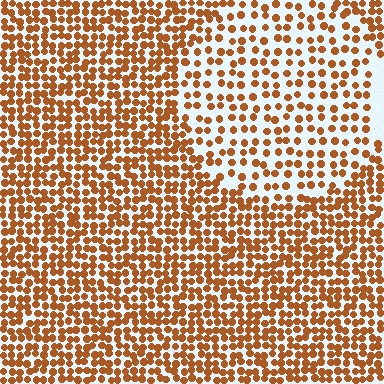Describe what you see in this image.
The image contains small brown elements arranged at two different densities. A circle-shaped region is visible where the elements are less densely packed than the surrounding area.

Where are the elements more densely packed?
The elements are more densely packed outside the circle boundary.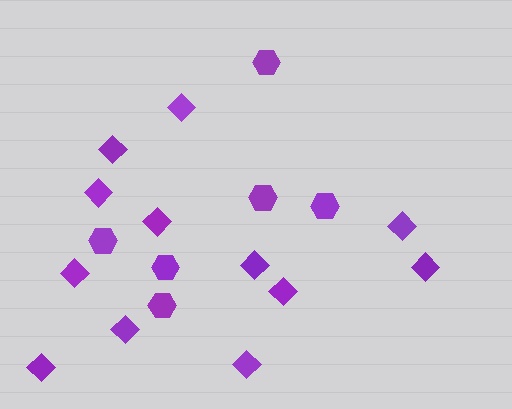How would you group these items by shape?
There are 2 groups: one group of diamonds (12) and one group of hexagons (6).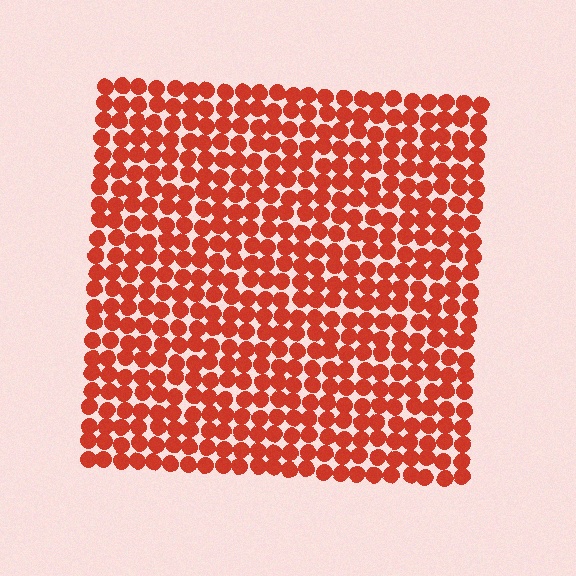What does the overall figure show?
The overall figure shows a square.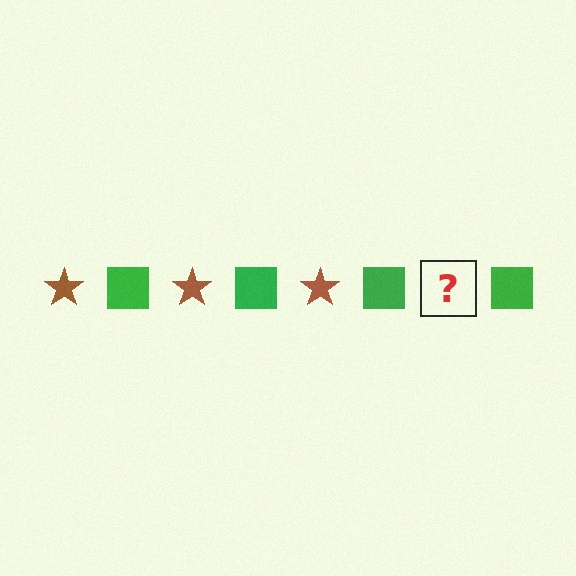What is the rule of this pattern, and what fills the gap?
The rule is that the pattern alternates between brown star and green square. The gap should be filled with a brown star.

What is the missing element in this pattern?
The missing element is a brown star.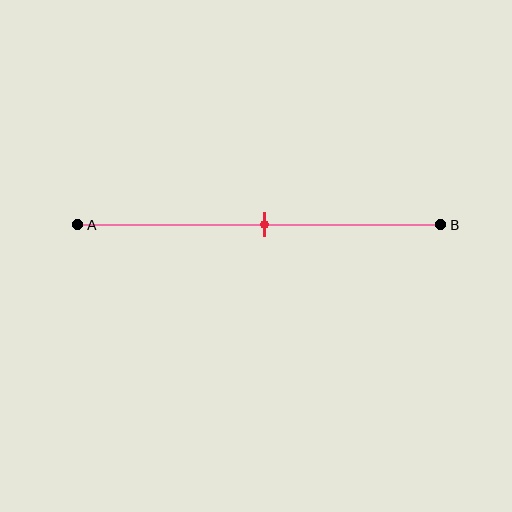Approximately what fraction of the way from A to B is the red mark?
The red mark is approximately 50% of the way from A to B.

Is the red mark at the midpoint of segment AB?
Yes, the mark is approximately at the midpoint.